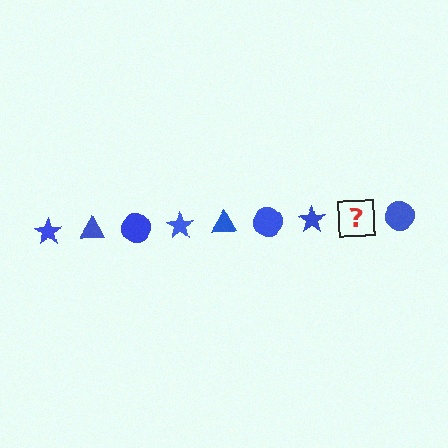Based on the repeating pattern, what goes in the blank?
The blank should be a blue triangle.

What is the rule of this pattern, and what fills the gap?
The rule is that the pattern cycles through star, triangle, circle shapes in blue. The gap should be filled with a blue triangle.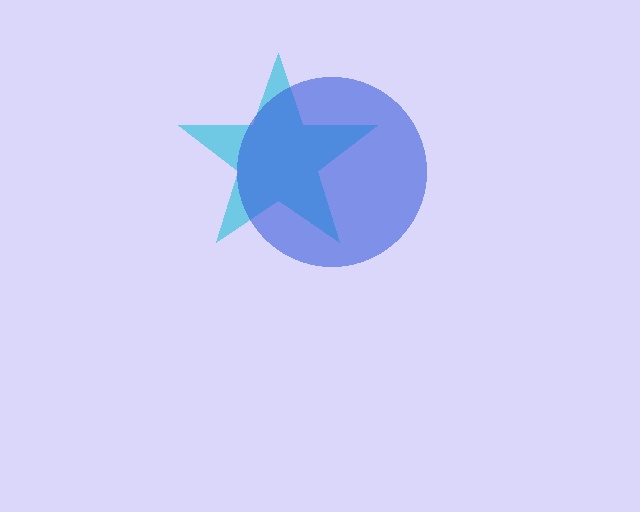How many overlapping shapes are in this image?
There are 2 overlapping shapes in the image.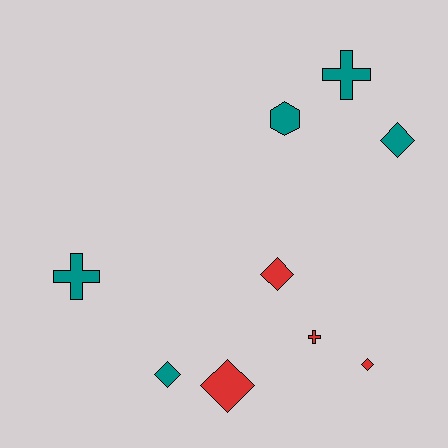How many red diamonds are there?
There are 3 red diamonds.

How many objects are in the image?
There are 9 objects.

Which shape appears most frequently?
Diamond, with 5 objects.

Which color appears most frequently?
Teal, with 5 objects.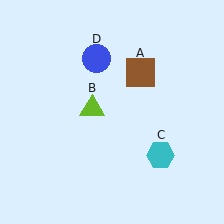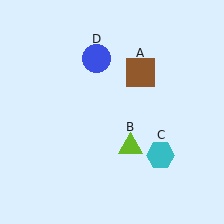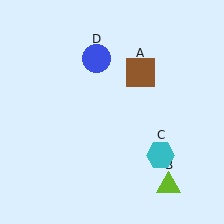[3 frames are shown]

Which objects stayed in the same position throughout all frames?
Brown square (object A) and cyan hexagon (object C) and blue circle (object D) remained stationary.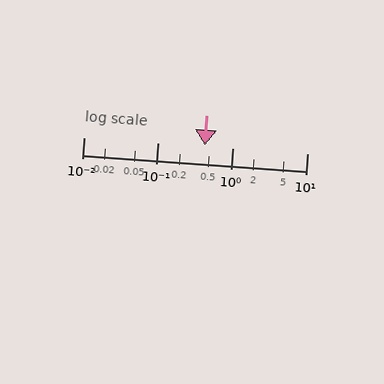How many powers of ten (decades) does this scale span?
The scale spans 3 decades, from 0.01 to 10.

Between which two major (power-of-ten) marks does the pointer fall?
The pointer is between 0.1 and 1.